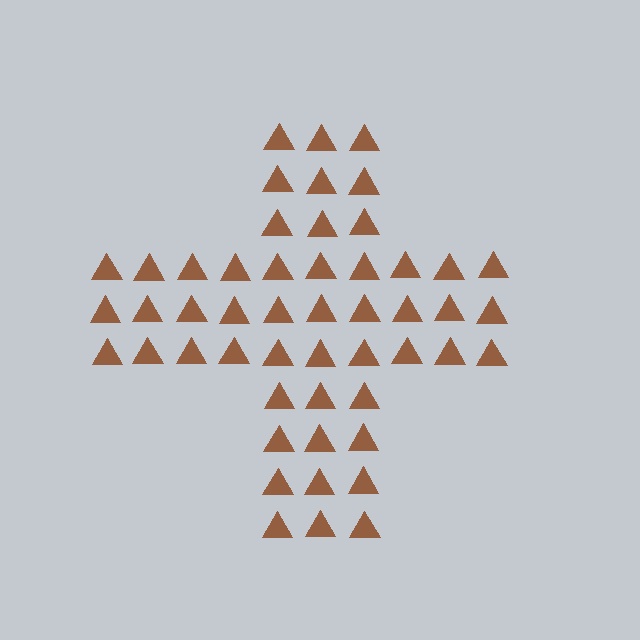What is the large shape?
The large shape is a cross.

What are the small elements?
The small elements are triangles.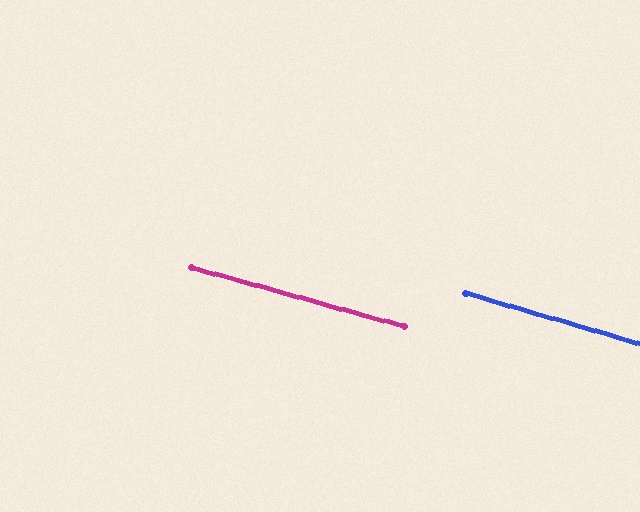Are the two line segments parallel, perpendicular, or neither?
Parallel — their directions differ by only 0.8°.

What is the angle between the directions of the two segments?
Approximately 1 degree.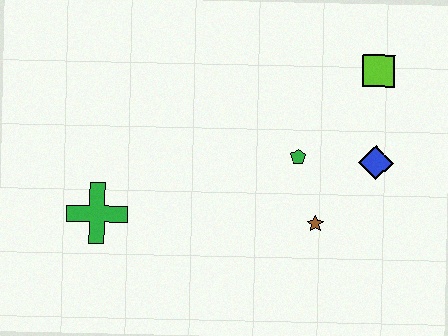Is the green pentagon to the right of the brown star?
No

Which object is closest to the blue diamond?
The green pentagon is closest to the blue diamond.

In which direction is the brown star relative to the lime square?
The brown star is below the lime square.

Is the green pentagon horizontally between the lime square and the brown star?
No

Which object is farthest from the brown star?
The green cross is farthest from the brown star.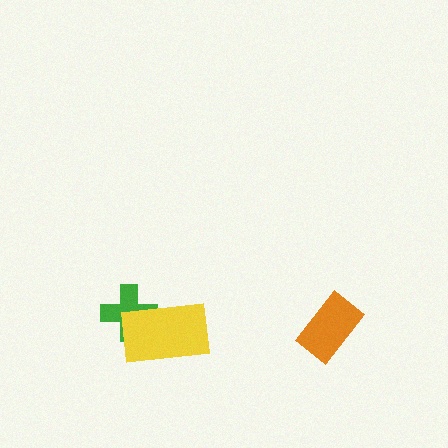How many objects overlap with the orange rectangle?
0 objects overlap with the orange rectangle.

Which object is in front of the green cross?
The yellow rectangle is in front of the green cross.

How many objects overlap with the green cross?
1 object overlaps with the green cross.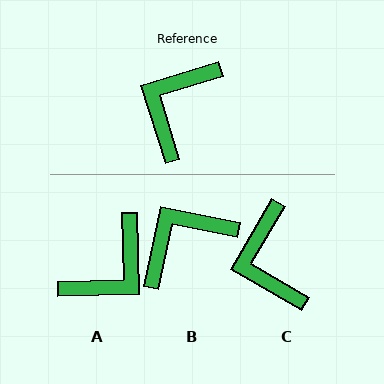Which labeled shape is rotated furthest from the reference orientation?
A, about 165 degrees away.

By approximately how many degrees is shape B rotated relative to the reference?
Approximately 29 degrees clockwise.